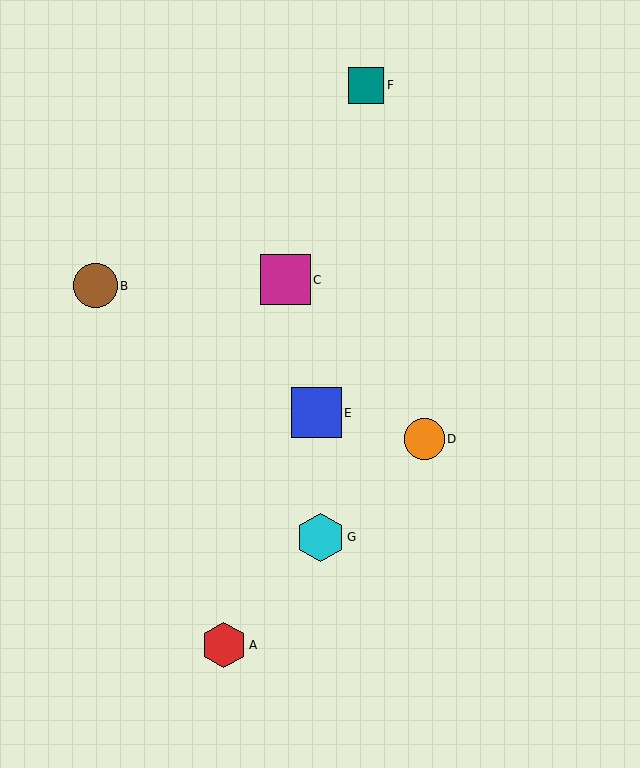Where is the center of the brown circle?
The center of the brown circle is at (96, 286).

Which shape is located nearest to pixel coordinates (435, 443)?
The orange circle (labeled D) at (424, 439) is nearest to that location.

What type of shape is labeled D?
Shape D is an orange circle.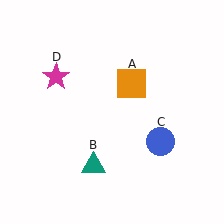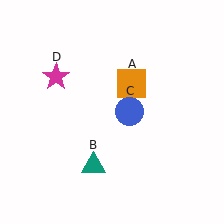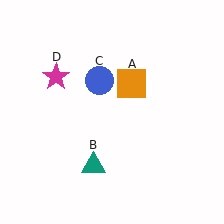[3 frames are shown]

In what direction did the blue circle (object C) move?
The blue circle (object C) moved up and to the left.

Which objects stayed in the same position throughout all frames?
Orange square (object A) and teal triangle (object B) and magenta star (object D) remained stationary.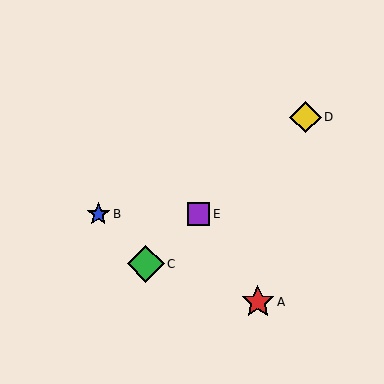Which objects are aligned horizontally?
Objects B, E are aligned horizontally.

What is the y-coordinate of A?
Object A is at y≈302.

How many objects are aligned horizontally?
2 objects (B, E) are aligned horizontally.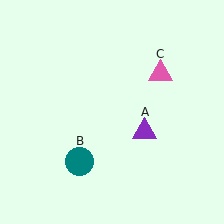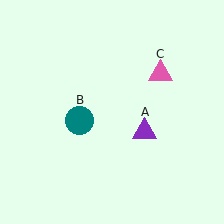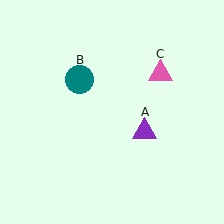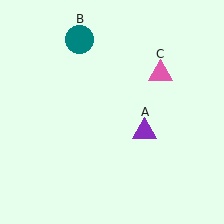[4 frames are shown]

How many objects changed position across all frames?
1 object changed position: teal circle (object B).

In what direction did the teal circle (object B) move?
The teal circle (object B) moved up.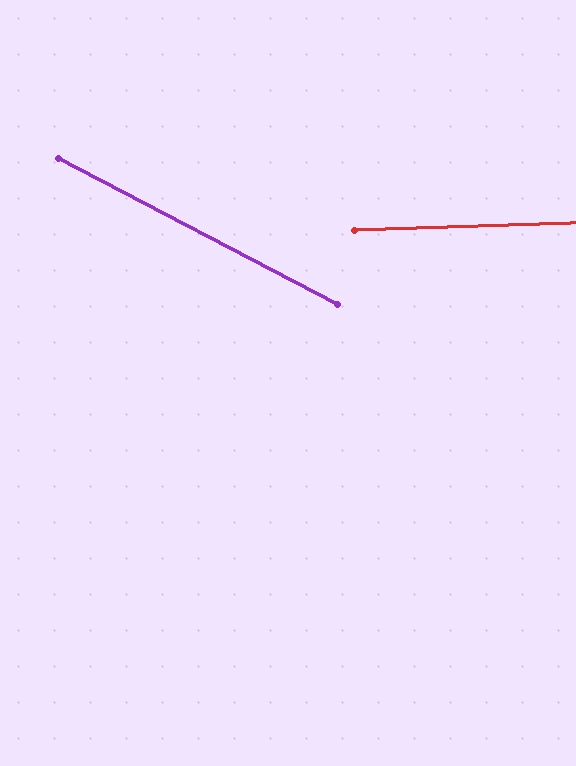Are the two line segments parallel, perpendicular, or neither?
Neither parallel nor perpendicular — they differ by about 29°.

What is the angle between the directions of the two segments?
Approximately 29 degrees.